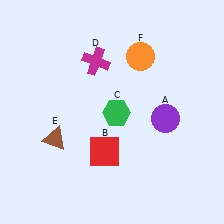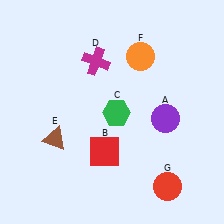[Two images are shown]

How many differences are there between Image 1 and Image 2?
There is 1 difference between the two images.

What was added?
A red circle (G) was added in Image 2.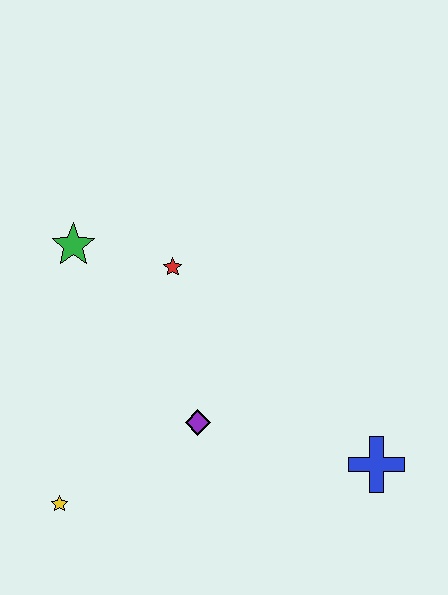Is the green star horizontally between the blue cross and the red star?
No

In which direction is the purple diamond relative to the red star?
The purple diamond is below the red star.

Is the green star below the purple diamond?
No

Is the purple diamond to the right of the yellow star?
Yes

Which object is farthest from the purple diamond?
The green star is farthest from the purple diamond.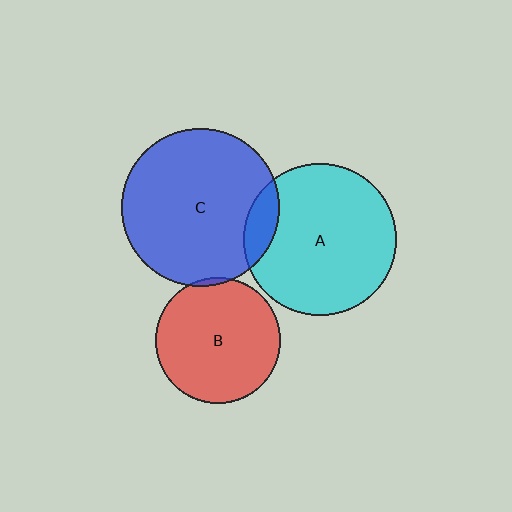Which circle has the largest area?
Circle C (blue).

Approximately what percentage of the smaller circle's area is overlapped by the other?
Approximately 5%.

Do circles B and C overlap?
Yes.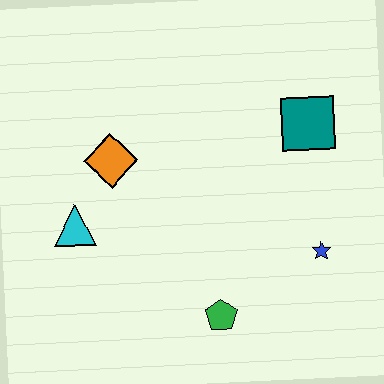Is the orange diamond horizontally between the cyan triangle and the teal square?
Yes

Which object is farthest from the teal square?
The cyan triangle is farthest from the teal square.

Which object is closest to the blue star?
The green pentagon is closest to the blue star.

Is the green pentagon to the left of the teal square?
Yes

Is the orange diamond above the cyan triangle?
Yes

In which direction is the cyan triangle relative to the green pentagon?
The cyan triangle is to the left of the green pentagon.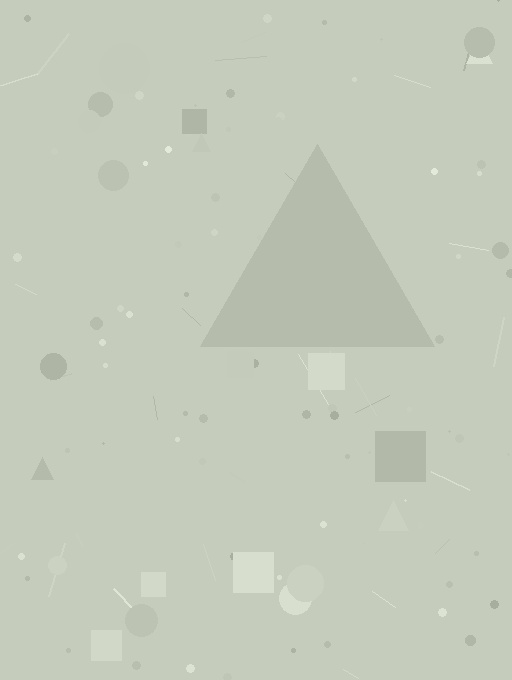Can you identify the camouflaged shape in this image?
The camouflaged shape is a triangle.